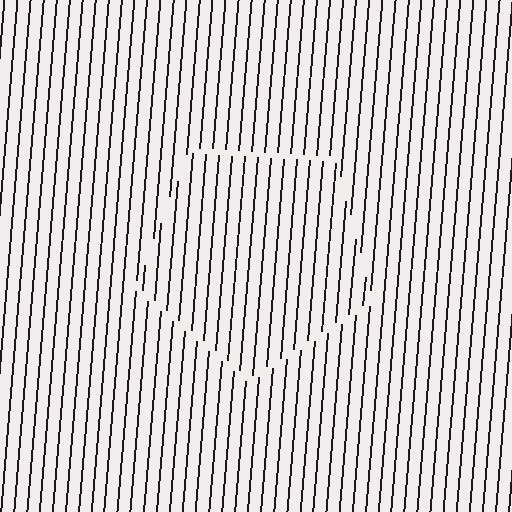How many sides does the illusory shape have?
5 sides — the line-ends trace a pentagon.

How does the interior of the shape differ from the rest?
The interior of the shape contains the same grating, shifted by half a period — the contour is defined by the phase discontinuity where line-ends from the inner and outer gratings abut.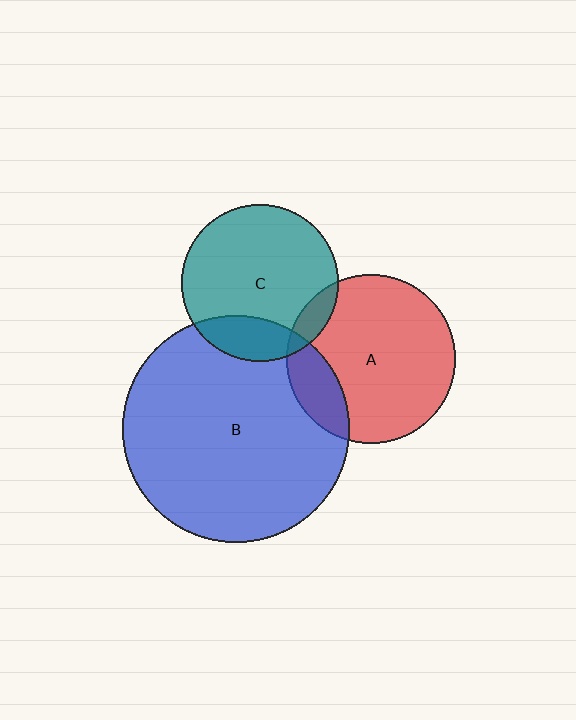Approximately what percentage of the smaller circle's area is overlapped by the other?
Approximately 15%.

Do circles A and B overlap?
Yes.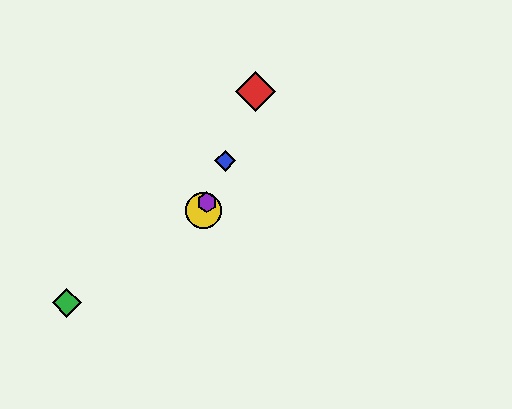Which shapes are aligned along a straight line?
The red diamond, the blue diamond, the yellow circle, the purple hexagon are aligned along a straight line.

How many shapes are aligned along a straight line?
4 shapes (the red diamond, the blue diamond, the yellow circle, the purple hexagon) are aligned along a straight line.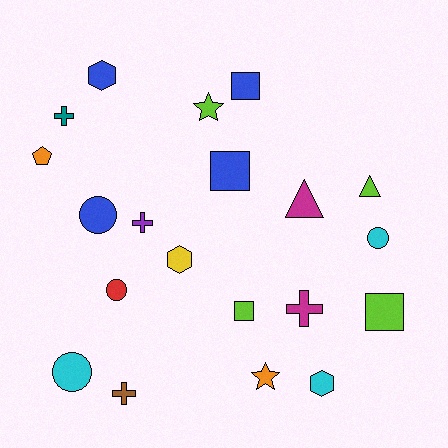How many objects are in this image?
There are 20 objects.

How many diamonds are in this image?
There are no diamonds.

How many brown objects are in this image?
There is 1 brown object.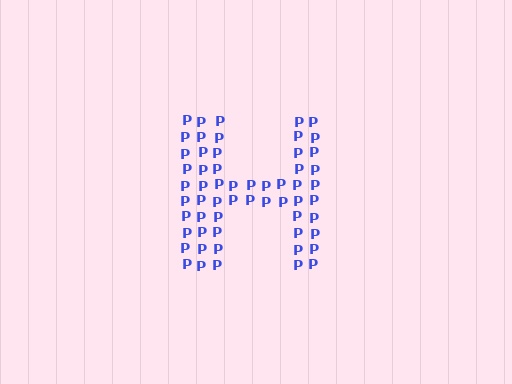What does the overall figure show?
The overall figure shows the letter H.